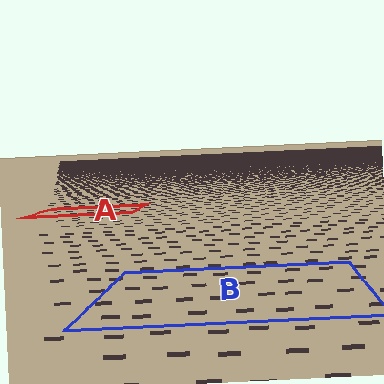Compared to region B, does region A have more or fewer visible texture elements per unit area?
Region A has more texture elements per unit area — they are packed more densely because it is farther away.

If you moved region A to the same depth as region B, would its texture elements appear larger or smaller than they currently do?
They would appear larger. At a closer depth, the same texture elements are projected at a bigger on-screen size.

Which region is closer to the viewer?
Region B is closer. The texture elements there are larger and more spread out.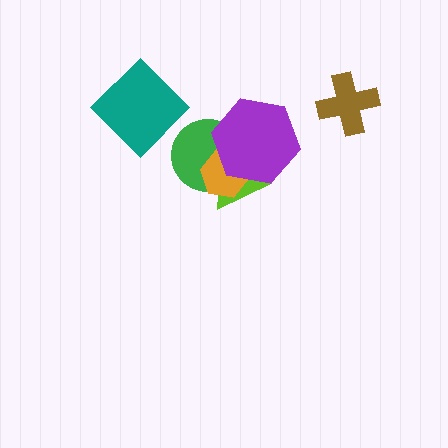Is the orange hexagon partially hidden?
Yes, it is partially covered by another shape.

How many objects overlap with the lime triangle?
3 objects overlap with the lime triangle.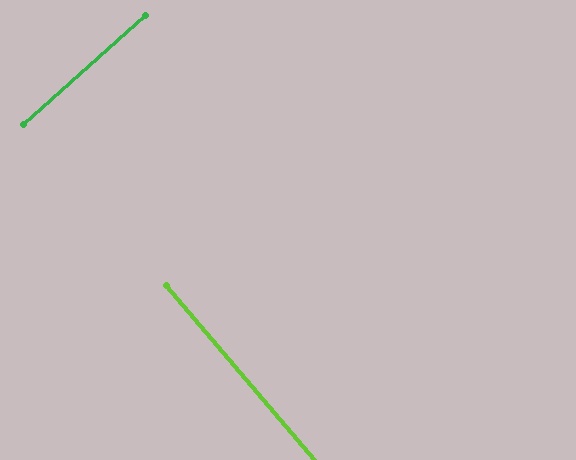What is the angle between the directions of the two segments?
Approximately 89 degrees.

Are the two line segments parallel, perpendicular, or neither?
Perpendicular — they meet at approximately 89°.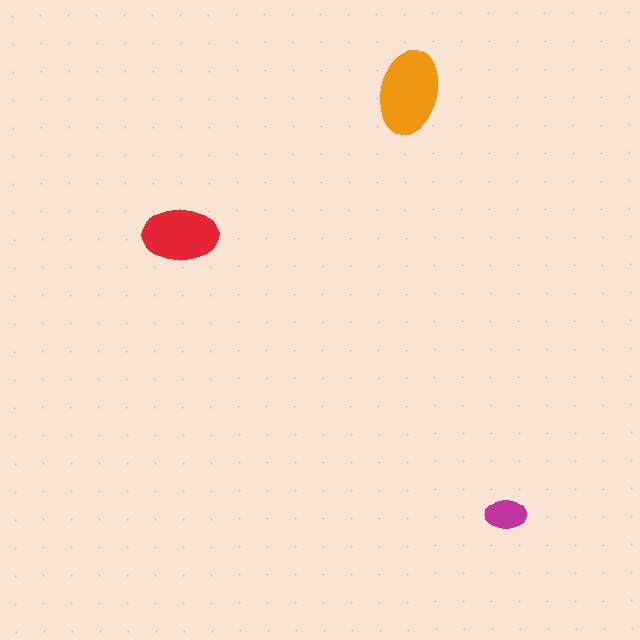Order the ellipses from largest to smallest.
the orange one, the red one, the magenta one.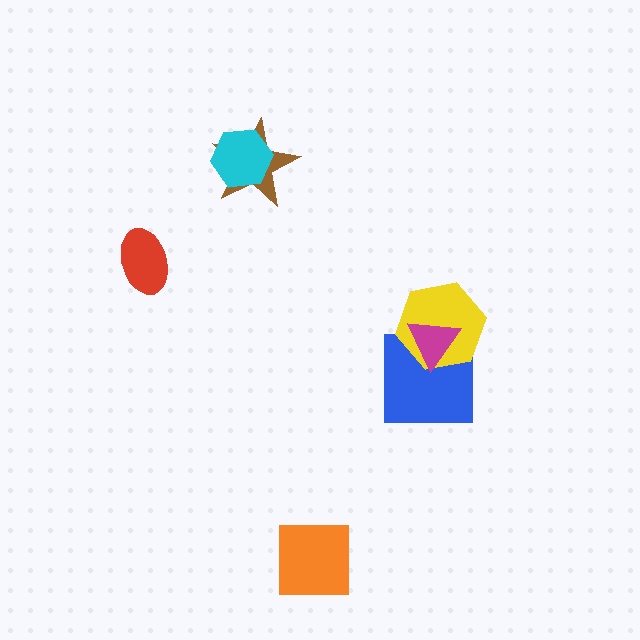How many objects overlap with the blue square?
2 objects overlap with the blue square.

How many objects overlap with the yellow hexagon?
2 objects overlap with the yellow hexagon.